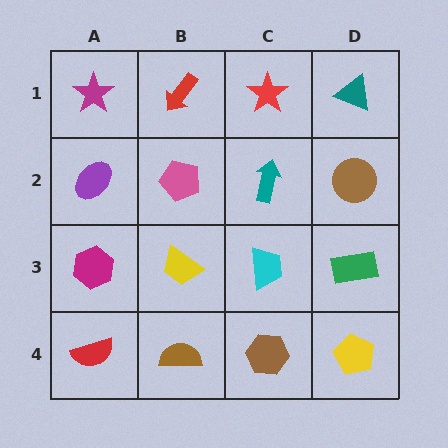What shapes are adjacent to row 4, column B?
A yellow trapezoid (row 3, column B), a red semicircle (row 4, column A), a brown hexagon (row 4, column C).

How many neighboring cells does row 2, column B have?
4.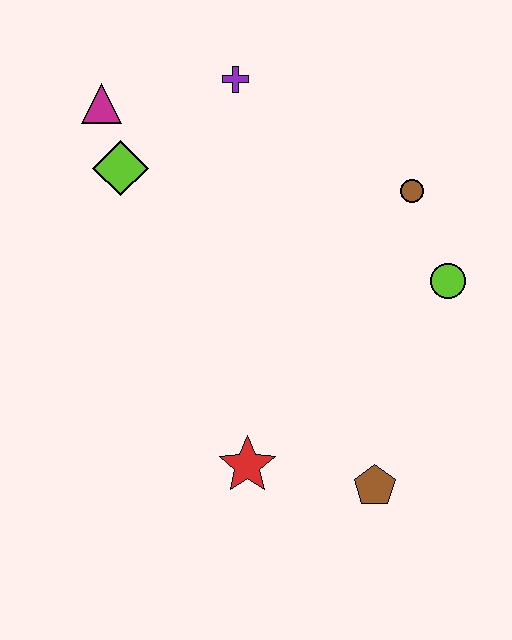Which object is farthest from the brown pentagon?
The magenta triangle is farthest from the brown pentagon.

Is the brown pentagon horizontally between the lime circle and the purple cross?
Yes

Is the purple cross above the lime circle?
Yes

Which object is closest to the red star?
The brown pentagon is closest to the red star.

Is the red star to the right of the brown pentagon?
No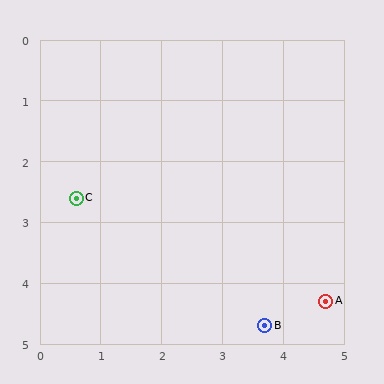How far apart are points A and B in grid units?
Points A and B are about 1.1 grid units apart.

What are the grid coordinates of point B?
Point B is at approximately (3.7, 4.7).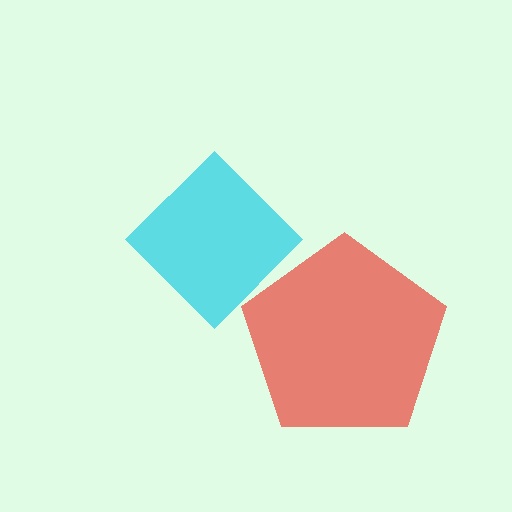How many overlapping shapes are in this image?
There are 2 overlapping shapes in the image.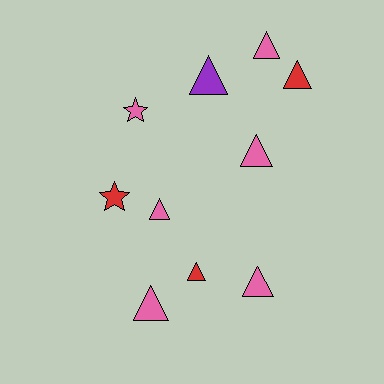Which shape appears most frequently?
Triangle, with 8 objects.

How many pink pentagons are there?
There are no pink pentagons.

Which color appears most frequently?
Pink, with 6 objects.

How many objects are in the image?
There are 10 objects.